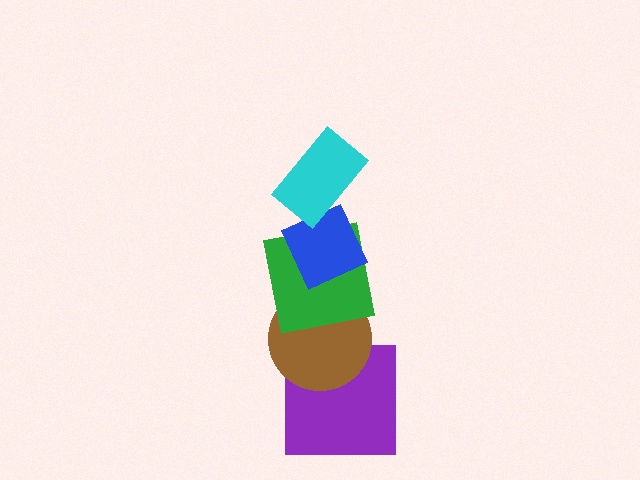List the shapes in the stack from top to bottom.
From top to bottom: the cyan rectangle, the blue diamond, the green square, the brown circle, the purple square.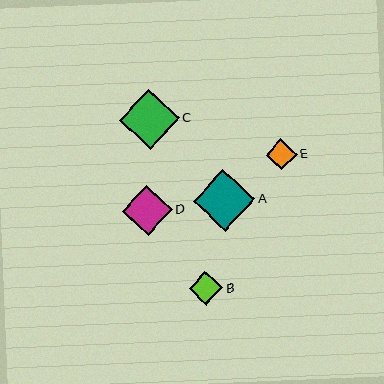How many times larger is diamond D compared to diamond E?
Diamond D is approximately 1.6 times the size of diamond E.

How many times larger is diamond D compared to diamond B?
Diamond D is approximately 1.5 times the size of diamond B.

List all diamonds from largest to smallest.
From largest to smallest: A, C, D, B, E.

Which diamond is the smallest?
Diamond E is the smallest with a size of approximately 31 pixels.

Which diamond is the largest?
Diamond A is the largest with a size of approximately 62 pixels.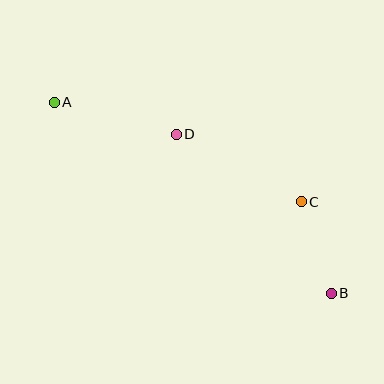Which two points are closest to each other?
Points B and C are closest to each other.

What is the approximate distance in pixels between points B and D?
The distance between B and D is approximately 222 pixels.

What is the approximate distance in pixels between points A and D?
The distance between A and D is approximately 126 pixels.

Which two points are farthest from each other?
Points A and B are farthest from each other.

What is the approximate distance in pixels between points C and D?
The distance between C and D is approximately 142 pixels.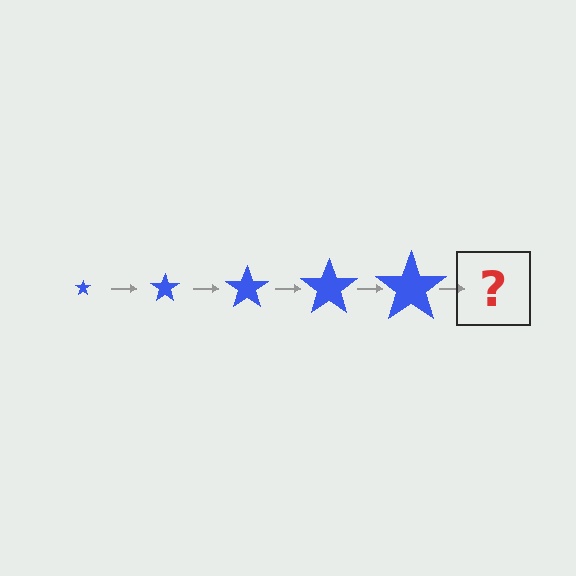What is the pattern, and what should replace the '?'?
The pattern is that the star gets progressively larger each step. The '?' should be a blue star, larger than the previous one.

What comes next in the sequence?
The next element should be a blue star, larger than the previous one.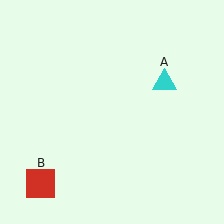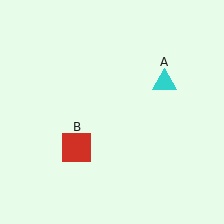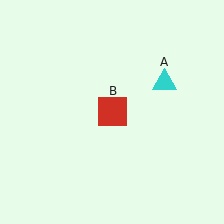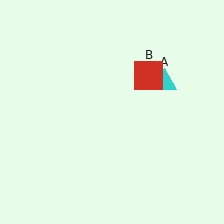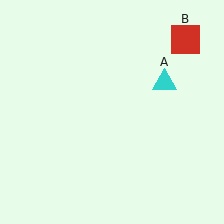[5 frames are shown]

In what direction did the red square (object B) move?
The red square (object B) moved up and to the right.